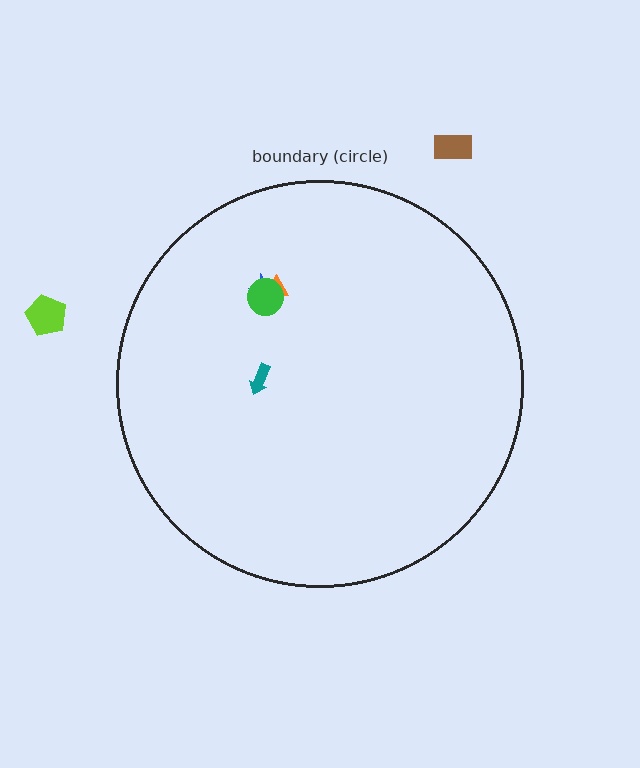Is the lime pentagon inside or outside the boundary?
Outside.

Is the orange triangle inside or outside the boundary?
Inside.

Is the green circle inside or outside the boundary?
Inside.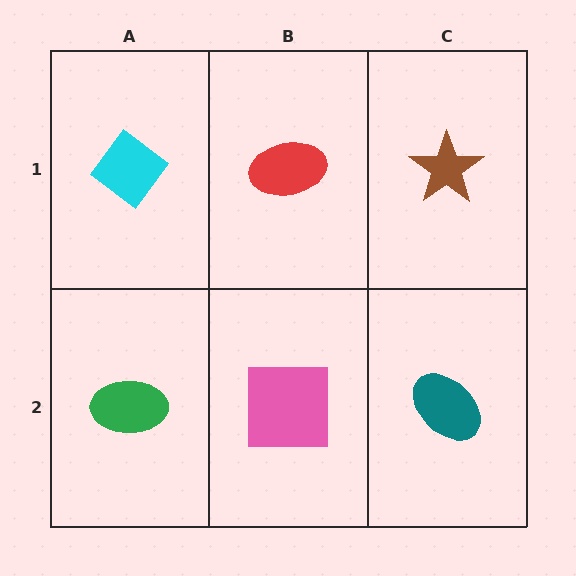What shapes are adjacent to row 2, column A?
A cyan diamond (row 1, column A), a pink square (row 2, column B).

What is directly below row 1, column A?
A green ellipse.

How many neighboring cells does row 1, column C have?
2.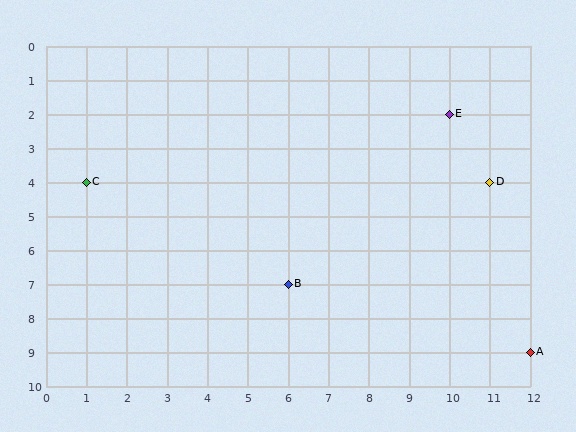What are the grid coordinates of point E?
Point E is at grid coordinates (10, 2).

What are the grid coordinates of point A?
Point A is at grid coordinates (12, 9).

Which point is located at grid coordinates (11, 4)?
Point D is at (11, 4).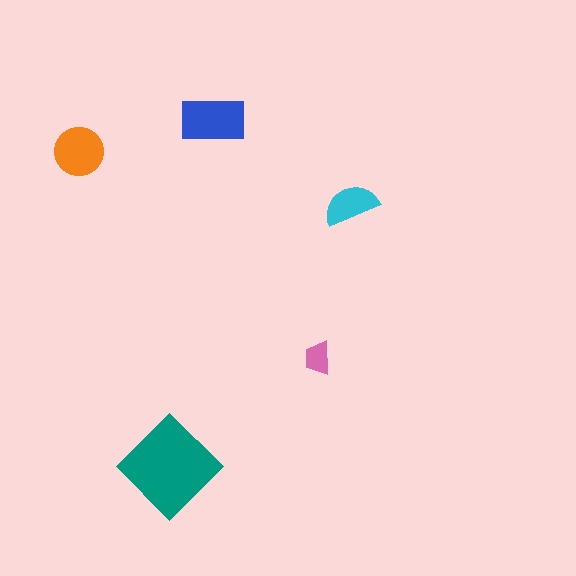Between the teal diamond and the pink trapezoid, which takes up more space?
The teal diamond.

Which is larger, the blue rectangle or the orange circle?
The blue rectangle.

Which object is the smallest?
The pink trapezoid.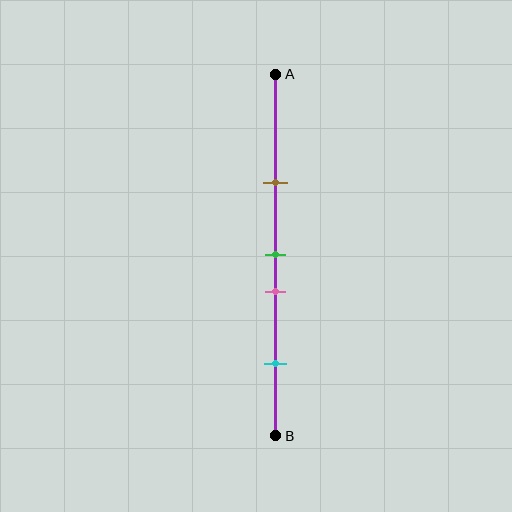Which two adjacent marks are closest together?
The green and pink marks are the closest adjacent pair.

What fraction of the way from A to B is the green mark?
The green mark is approximately 50% (0.5) of the way from A to B.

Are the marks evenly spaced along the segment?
No, the marks are not evenly spaced.